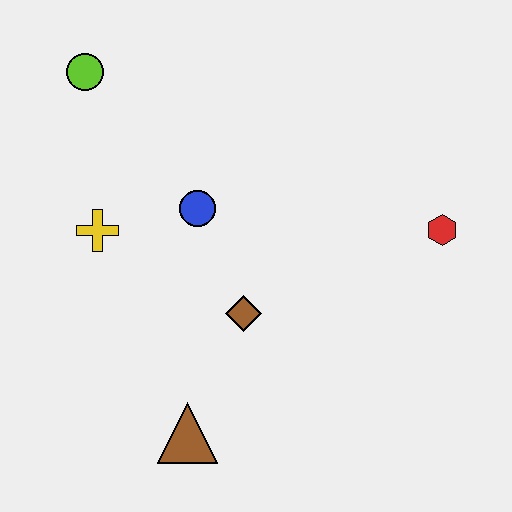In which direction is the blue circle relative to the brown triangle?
The blue circle is above the brown triangle.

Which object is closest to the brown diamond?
The blue circle is closest to the brown diamond.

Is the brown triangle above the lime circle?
No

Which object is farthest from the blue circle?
The red hexagon is farthest from the blue circle.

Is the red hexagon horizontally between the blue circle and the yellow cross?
No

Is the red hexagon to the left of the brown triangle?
No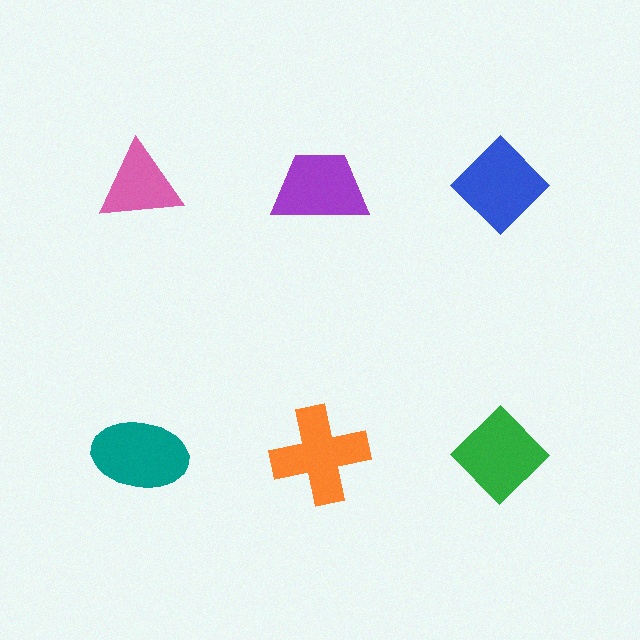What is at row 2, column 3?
A green diamond.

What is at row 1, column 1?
A pink triangle.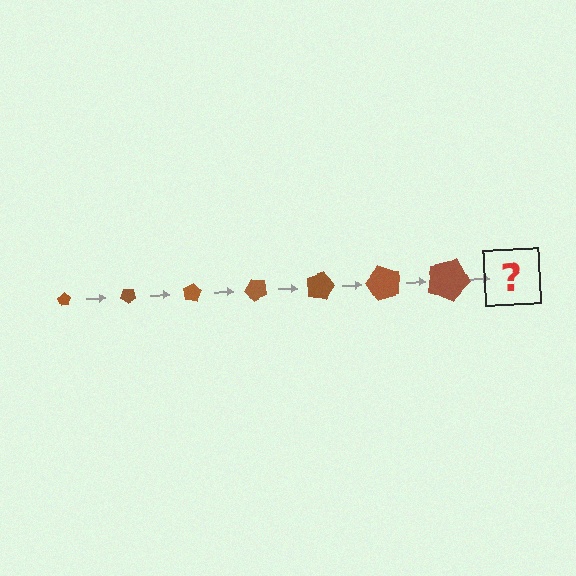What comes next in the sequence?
The next element should be a pentagon, larger than the previous one and rotated 280 degrees from the start.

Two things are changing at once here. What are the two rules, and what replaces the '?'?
The two rules are that the pentagon grows larger each step and it rotates 40 degrees each step. The '?' should be a pentagon, larger than the previous one and rotated 280 degrees from the start.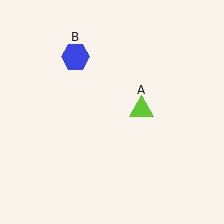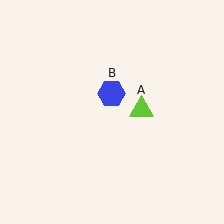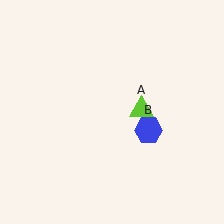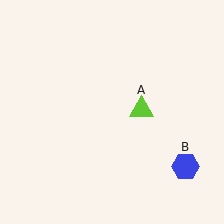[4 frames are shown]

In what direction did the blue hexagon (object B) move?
The blue hexagon (object B) moved down and to the right.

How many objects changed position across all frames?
1 object changed position: blue hexagon (object B).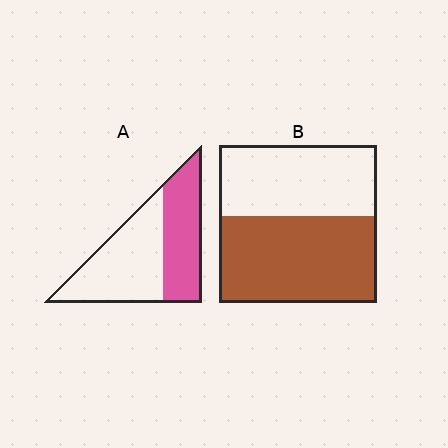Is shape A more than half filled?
No.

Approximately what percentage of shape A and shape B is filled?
A is approximately 45% and B is approximately 55%.